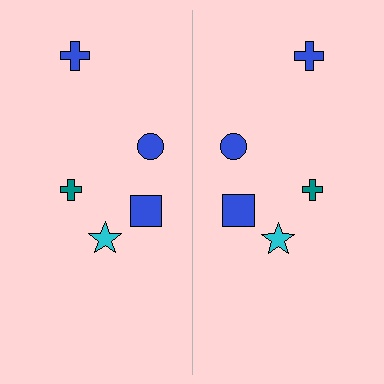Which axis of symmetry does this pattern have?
The pattern has a vertical axis of symmetry running through the center of the image.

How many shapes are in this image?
There are 10 shapes in this image.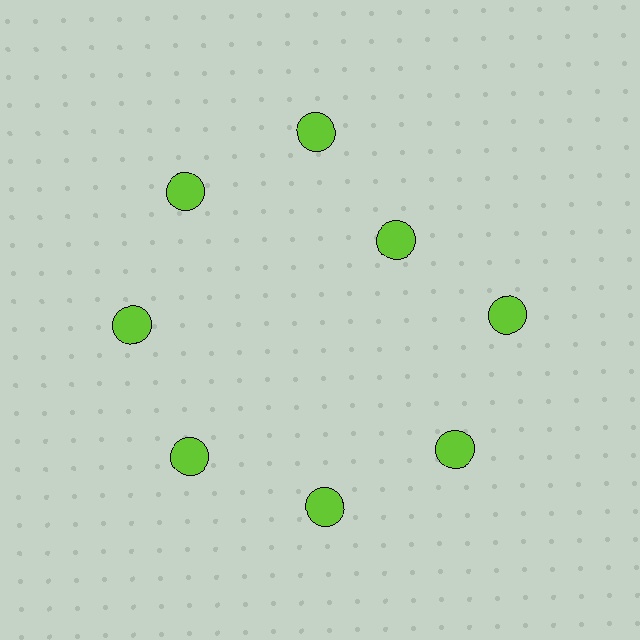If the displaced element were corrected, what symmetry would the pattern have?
It would have 8-fold rotational symmetry — the pattern would map onto itself every 45 degrees.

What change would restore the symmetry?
The symmetry would be restored by moving it outward, back onto the ring so that all 8 circles sit at equal angles and equal distance from the center.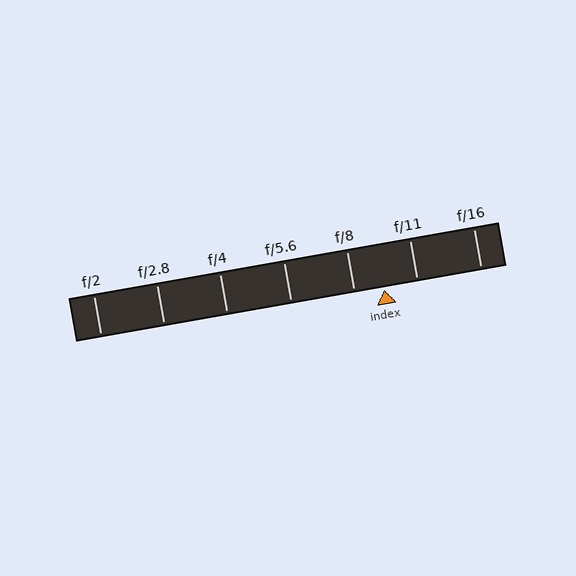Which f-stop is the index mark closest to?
The index mark is closest to f/8.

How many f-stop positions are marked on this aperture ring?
There are 7 f-stop positions marked.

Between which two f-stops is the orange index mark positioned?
The index mark is between f/8 and f/11.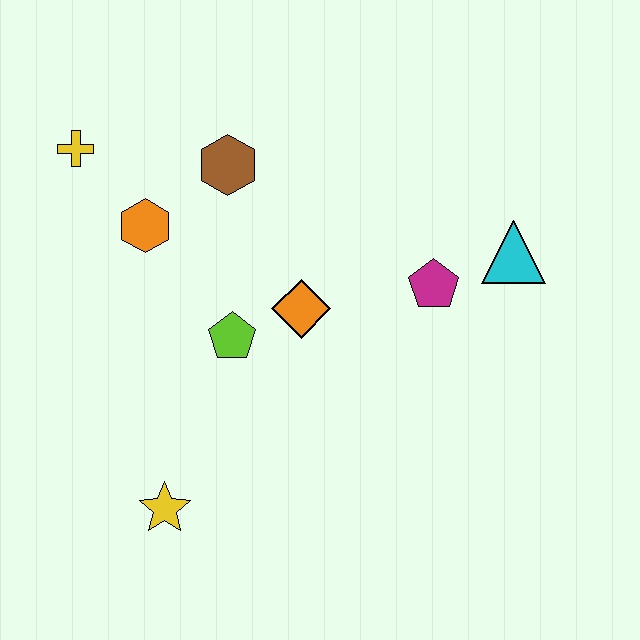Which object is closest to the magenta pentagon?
The cyan triangle is closest to the magenta pentagon.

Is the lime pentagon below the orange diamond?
Yes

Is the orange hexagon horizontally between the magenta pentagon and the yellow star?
No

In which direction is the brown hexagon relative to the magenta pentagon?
The brown hexagon is to the left of the magenta pentagon.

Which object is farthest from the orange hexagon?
The cyan triangle is farthest from the orange hexagon.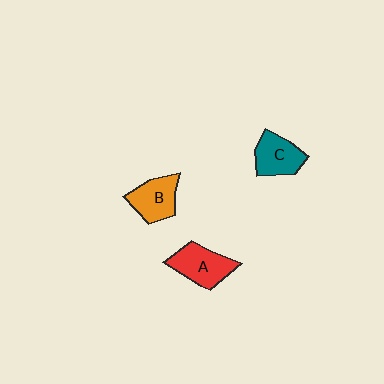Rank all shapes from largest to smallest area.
From largest to smallest: A (red), B (orange), C (teal).